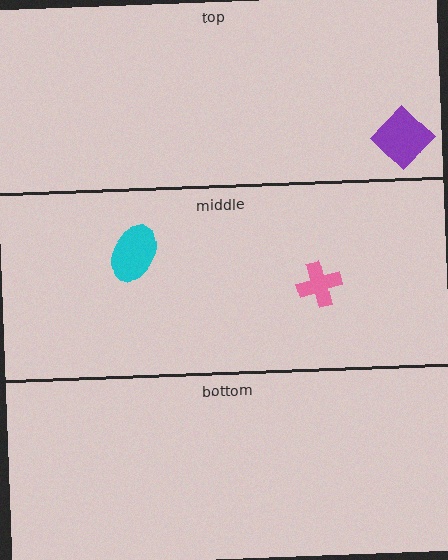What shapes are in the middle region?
The cyan ellipse, the pink cross.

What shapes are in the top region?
The purple diamond.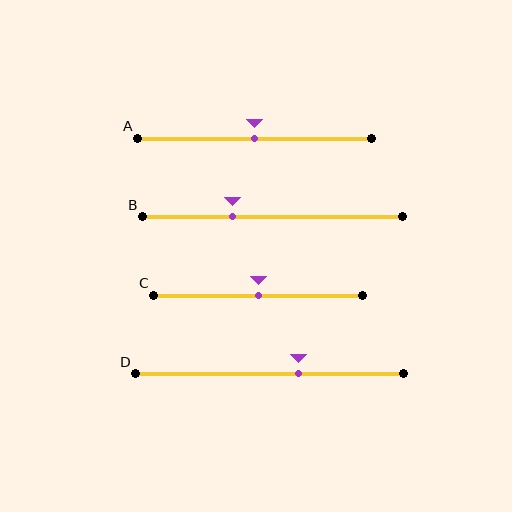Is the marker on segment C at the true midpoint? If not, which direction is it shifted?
Yes, the marker on segment C is at the true midpoint.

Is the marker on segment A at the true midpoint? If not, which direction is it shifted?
Yes, the marker on segment A is at the true midpoint.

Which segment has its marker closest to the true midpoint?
Segment A has its marker closest to the true midpoint.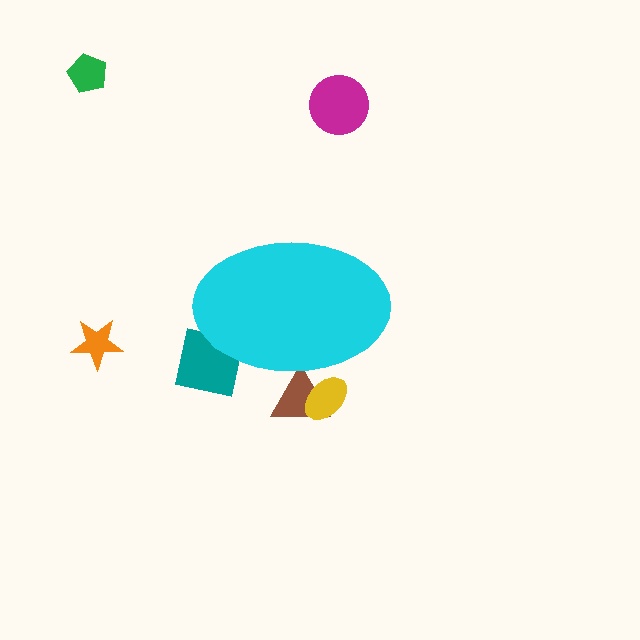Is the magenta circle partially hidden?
No, the magenta circle is fully visible.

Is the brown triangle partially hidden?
Yes, the brown triangle is partially hidden behind the cyan ellipse.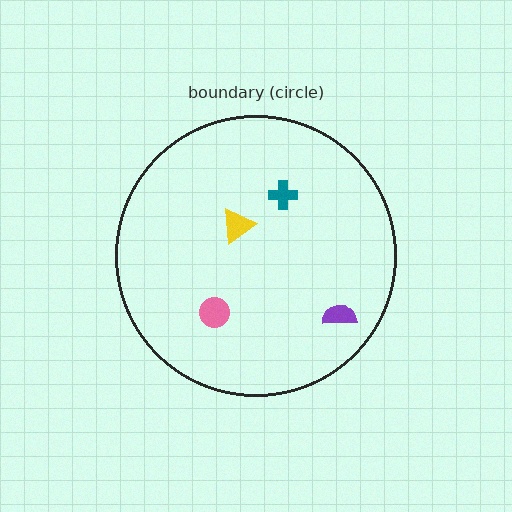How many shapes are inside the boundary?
4 inside, 0 outside.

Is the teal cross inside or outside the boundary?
Inside.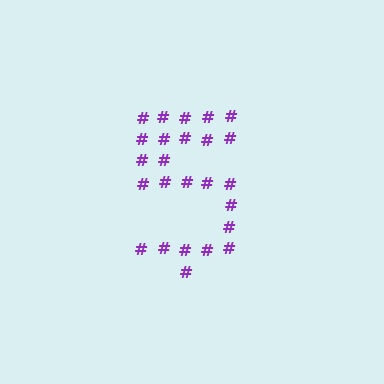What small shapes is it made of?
It is made of small hash symbols.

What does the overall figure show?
The overall figure shows the digit 5.